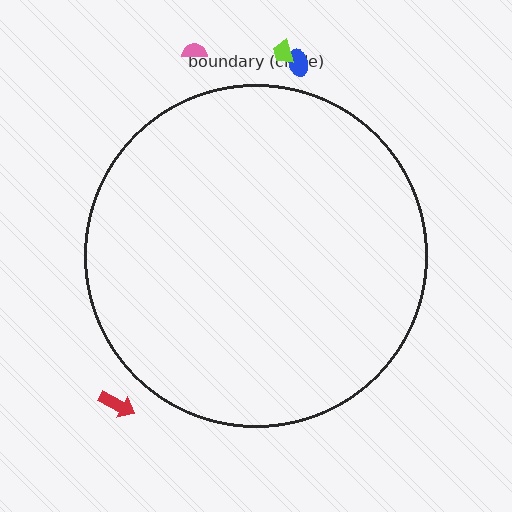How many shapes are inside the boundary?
0 inside, 4 outside.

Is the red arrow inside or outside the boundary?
Outside.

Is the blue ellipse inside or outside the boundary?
Outside.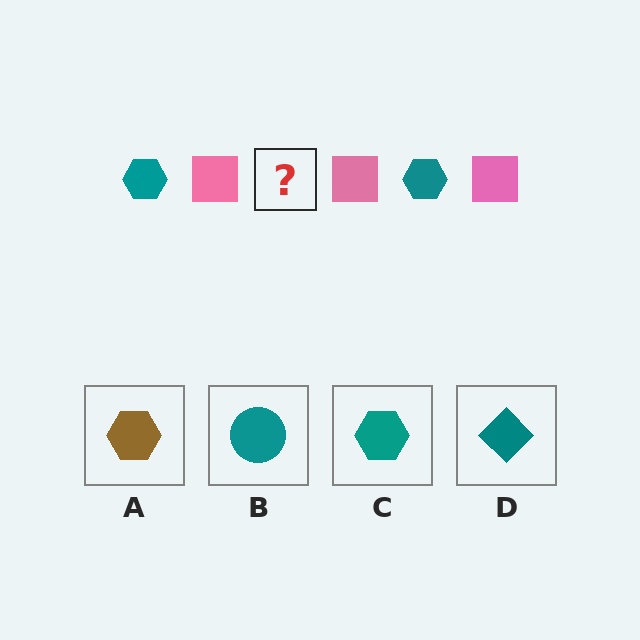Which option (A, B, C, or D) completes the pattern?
C.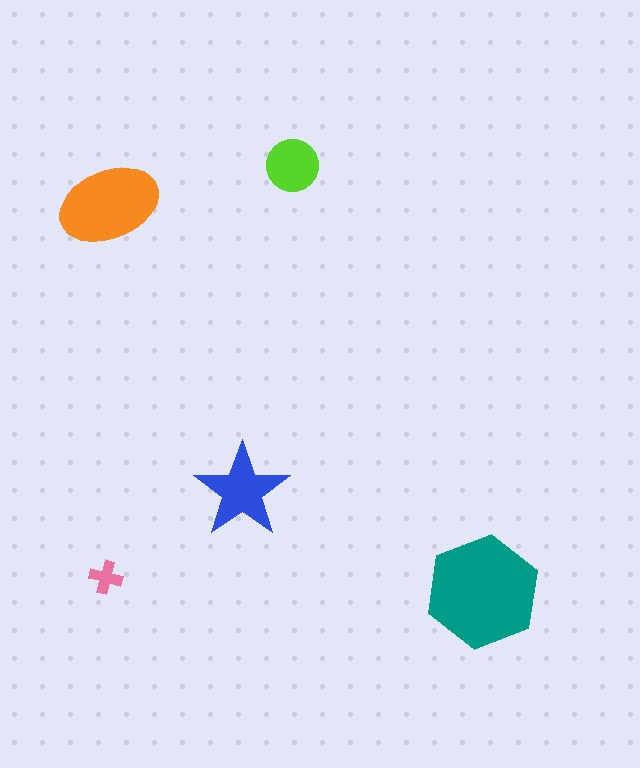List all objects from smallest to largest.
The pink cross, the lime circle, the blue star, the orange ellipse, the teal hexagon.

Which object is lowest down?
The teal hexagon is bottommost.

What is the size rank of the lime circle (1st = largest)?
4th.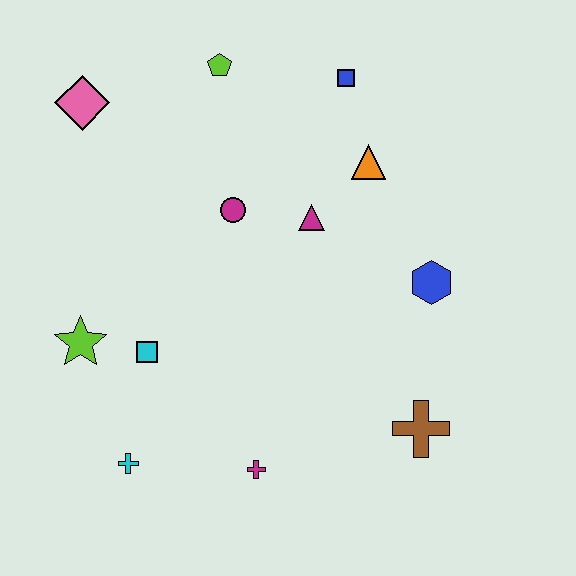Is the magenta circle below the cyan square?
No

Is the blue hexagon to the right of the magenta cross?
Yes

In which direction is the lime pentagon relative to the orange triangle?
The lime pentagon is to the left of the orange triangle.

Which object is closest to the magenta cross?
The cyan cross is closest to the magenta cross.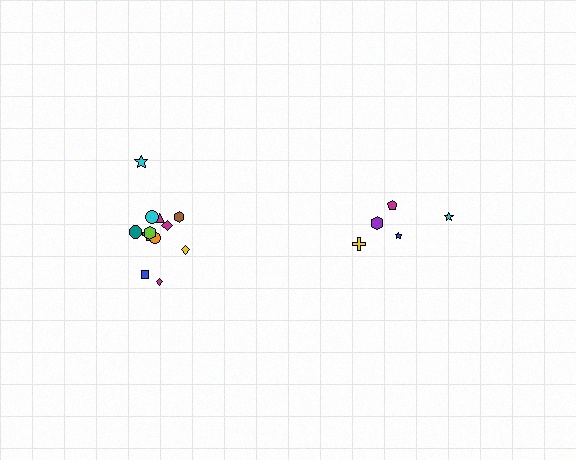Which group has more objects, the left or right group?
The left group.